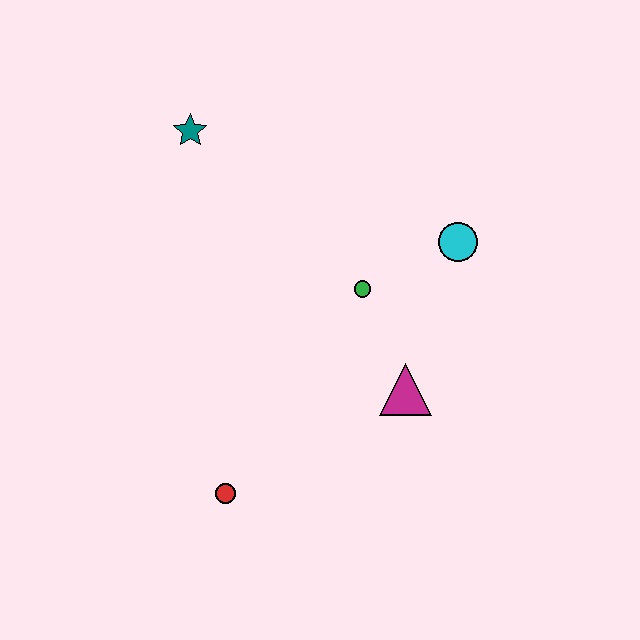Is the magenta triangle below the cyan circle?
Yes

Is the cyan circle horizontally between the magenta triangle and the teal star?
No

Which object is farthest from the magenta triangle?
The teal star is farthest from the magenta triangle.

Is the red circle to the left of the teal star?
No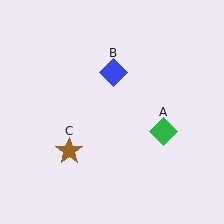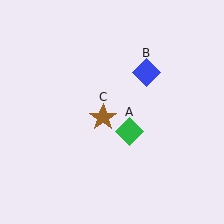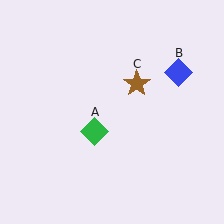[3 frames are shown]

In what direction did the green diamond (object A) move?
The green diamond (object A) moved left.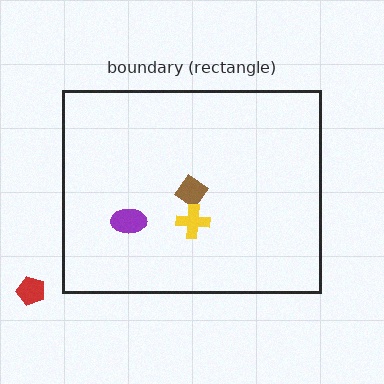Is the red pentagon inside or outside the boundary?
Outside.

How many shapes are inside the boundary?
3 inside, 1 outside.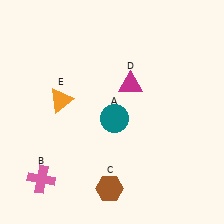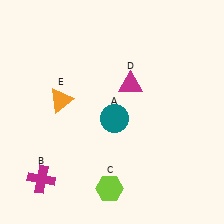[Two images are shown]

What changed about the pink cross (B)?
In Image 1, B is pink. In Image 2, it changed to magenta.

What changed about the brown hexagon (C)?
In Image 1, C is brown. In Image 2, it changed to lime.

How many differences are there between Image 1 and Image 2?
There are 2 differences between the two images.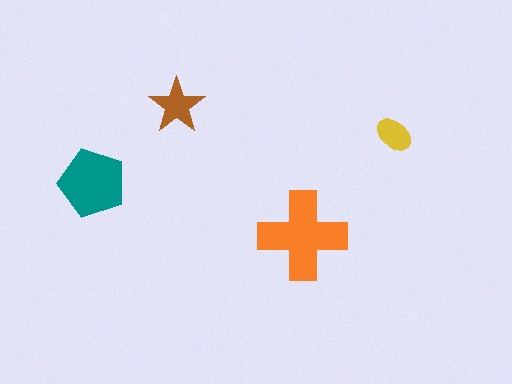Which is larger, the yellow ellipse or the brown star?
The brown star.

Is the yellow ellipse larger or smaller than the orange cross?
Smaller.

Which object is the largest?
The orange cross.